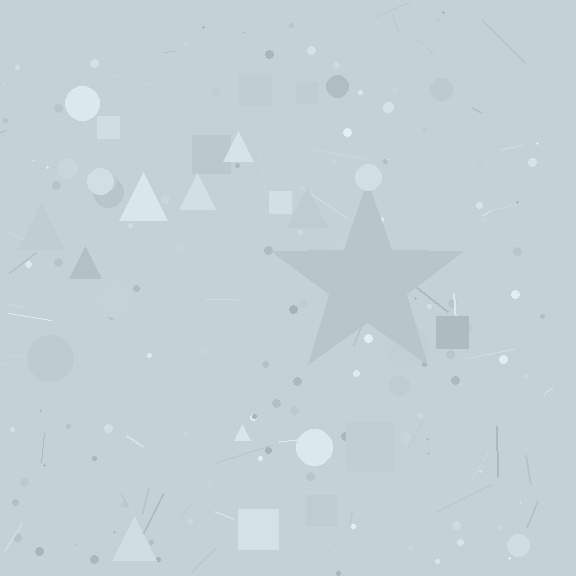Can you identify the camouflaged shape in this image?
The camouflaged shape is a star.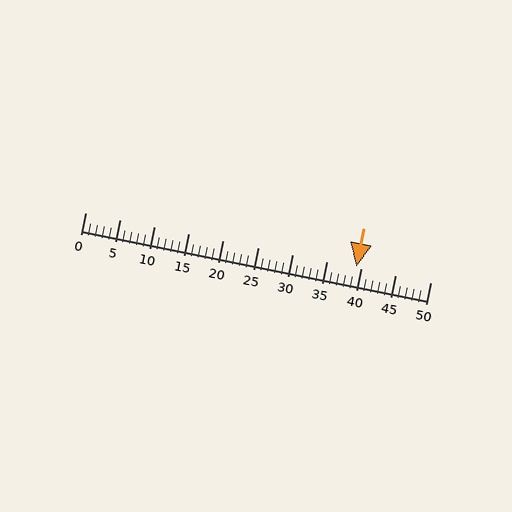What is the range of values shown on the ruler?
The ruler shows values from 0 to 50.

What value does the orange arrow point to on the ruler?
The orange arrow points to approximately 39.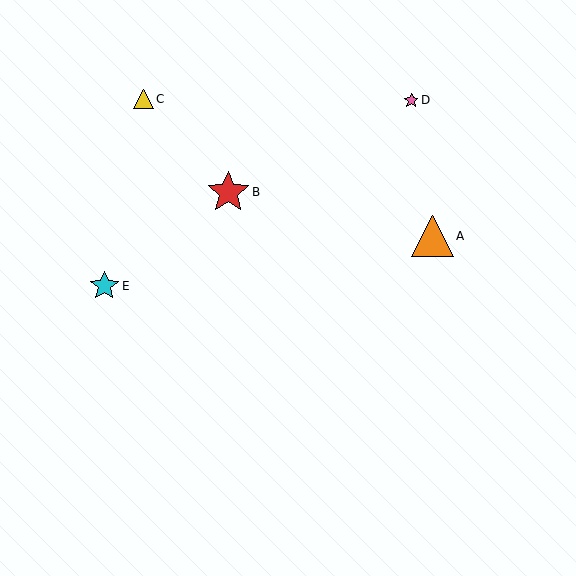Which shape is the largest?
The red star (labeled B) is the largest.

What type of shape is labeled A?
Shape A is an orange triangle.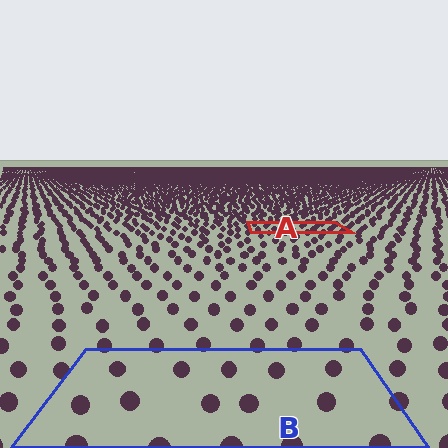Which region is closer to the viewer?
Region B is closer. The texture elements there are larger and more spread out.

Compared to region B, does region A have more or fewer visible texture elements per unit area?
Region A has more texture elements per unit area — they are packed more densely because it is farther away.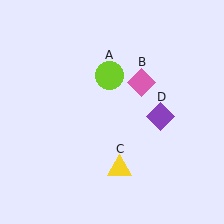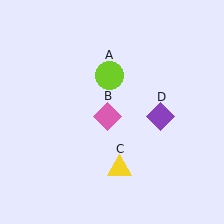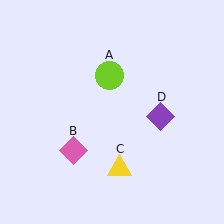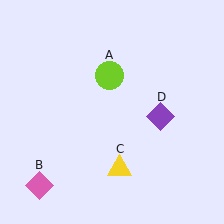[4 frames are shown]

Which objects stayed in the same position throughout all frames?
Lime circle (object A) and yellow triangle (object C) and purple diamond (object D) remained stationary.